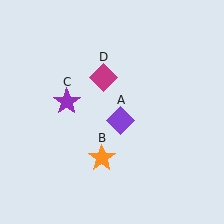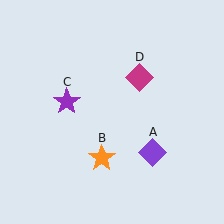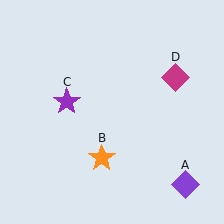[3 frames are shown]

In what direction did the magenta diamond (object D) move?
The magenta diamond (object D) moved right.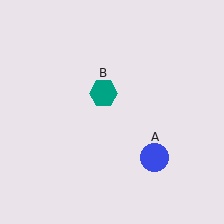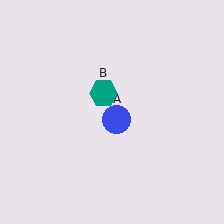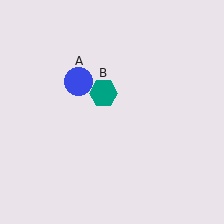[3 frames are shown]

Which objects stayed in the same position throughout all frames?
Teal hexagon (object B) remained stationary.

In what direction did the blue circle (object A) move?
The blue circle (object A) moved up and to the left.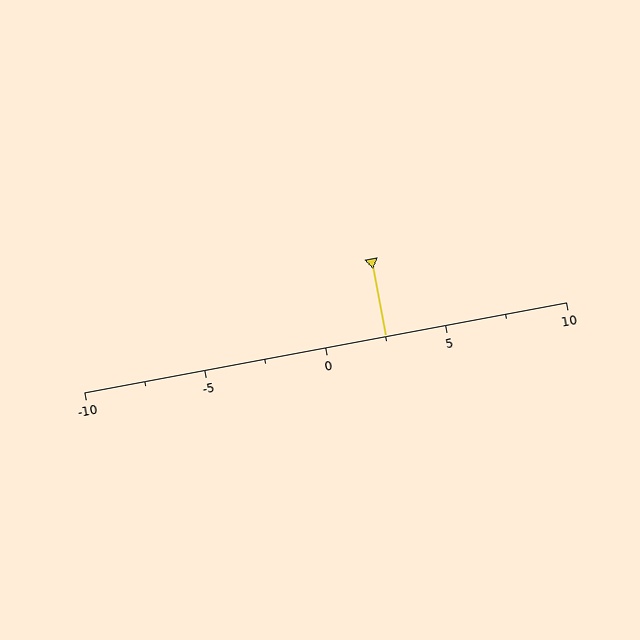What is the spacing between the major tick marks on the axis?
The major ticks are spaced 5 apart.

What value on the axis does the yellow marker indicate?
The marker indicates approximately 2.5.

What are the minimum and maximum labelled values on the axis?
The axis runs from -10 to 10.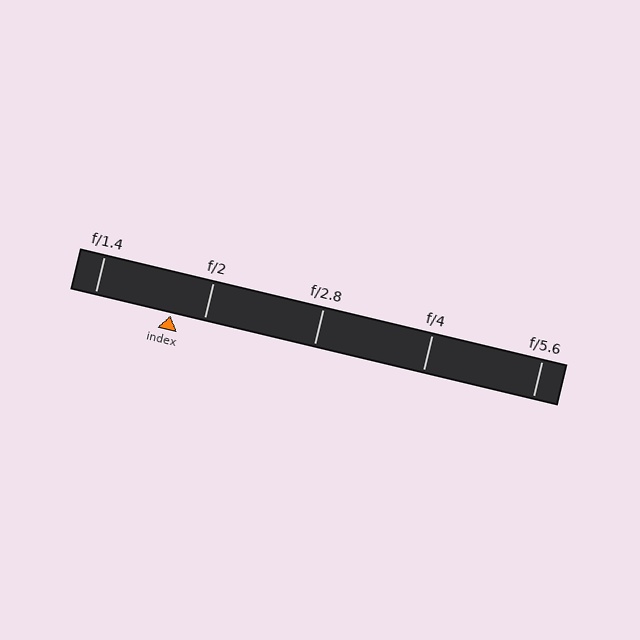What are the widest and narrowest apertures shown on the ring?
The widest aperture shown is f/1.4 and the narrowest is f/5.6.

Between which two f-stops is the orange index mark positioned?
The index mark is between f/1.4 and f/2.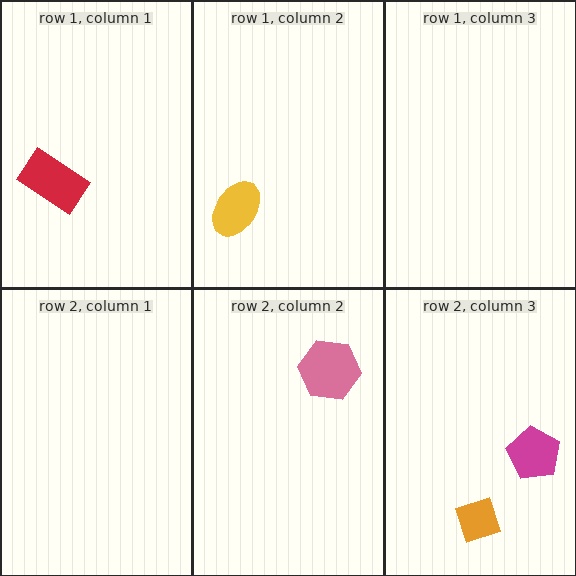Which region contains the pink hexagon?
The row 2, column 2 region.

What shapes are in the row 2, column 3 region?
The magenta pentagon, the orange diamond.